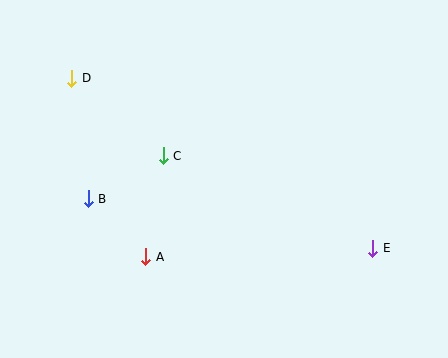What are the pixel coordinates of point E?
Point E is at (373, 248).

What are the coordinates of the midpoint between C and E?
The midpoint between C and E is at (268, 202).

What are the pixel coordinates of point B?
Point B is at (88, 199).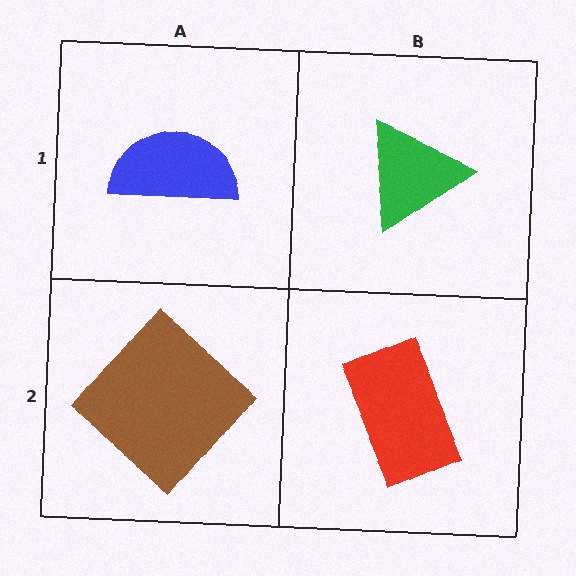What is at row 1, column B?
A green triangle.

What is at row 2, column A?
A brown diamond.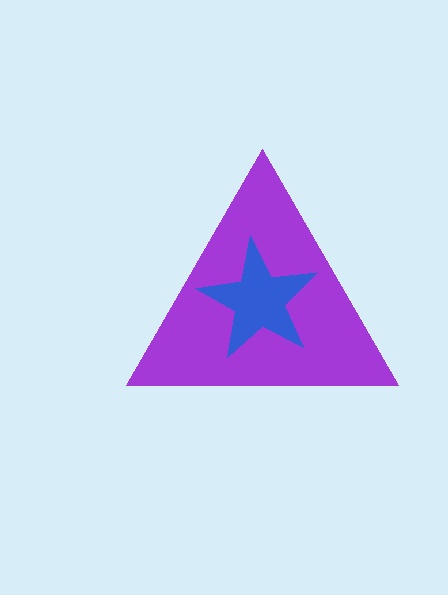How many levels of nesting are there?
2.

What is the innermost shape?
The blue star.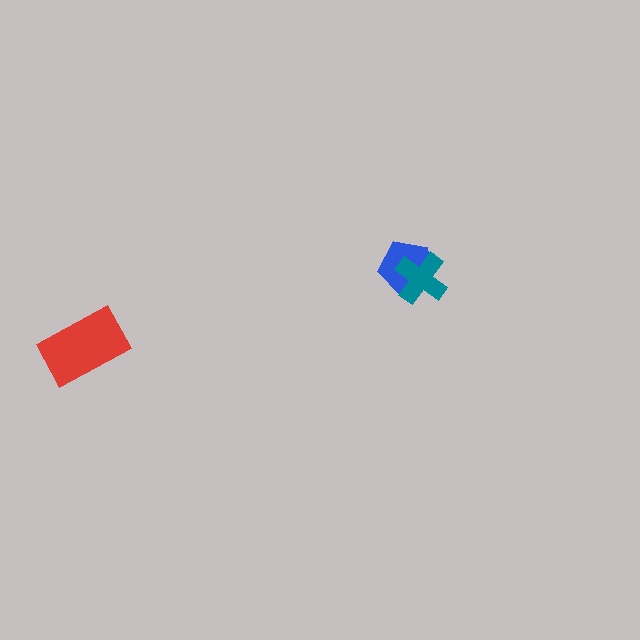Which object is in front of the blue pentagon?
The teal cross is in front of the blue pentagon.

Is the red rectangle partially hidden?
No, no other shape covers it.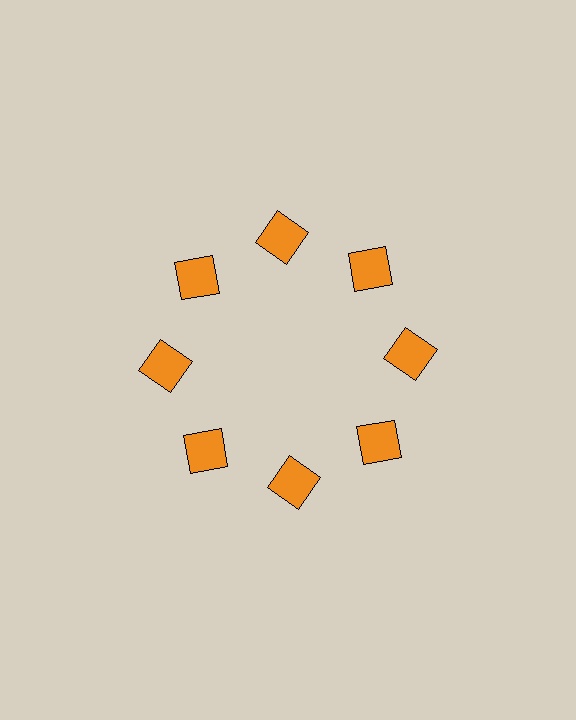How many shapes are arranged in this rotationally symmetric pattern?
There are 8 shapes, arranged in 8 groups of 1.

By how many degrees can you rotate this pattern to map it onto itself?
The pattern maps onto itself every 45 degrees of rotation.